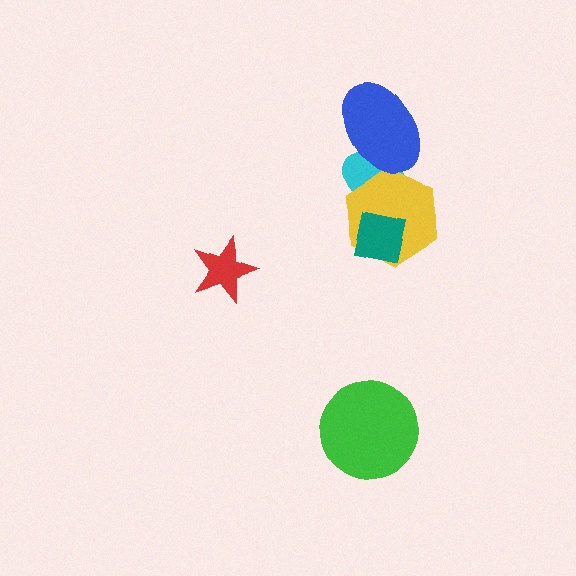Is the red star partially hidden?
No, no other shape covers it.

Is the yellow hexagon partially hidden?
Yes, it is partially covered by another shape.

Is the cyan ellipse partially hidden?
Yes, it is partially covered by another shape.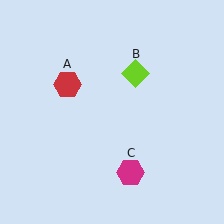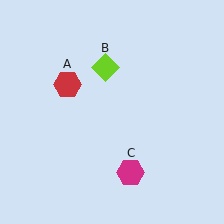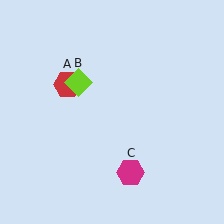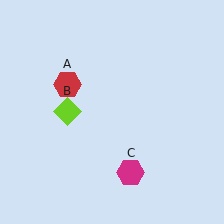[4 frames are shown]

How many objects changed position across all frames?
1 object changed position: lime diamond (object B).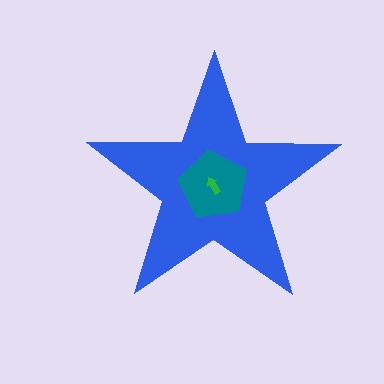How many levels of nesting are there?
3.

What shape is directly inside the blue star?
The teal pentagon.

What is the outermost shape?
The blue star.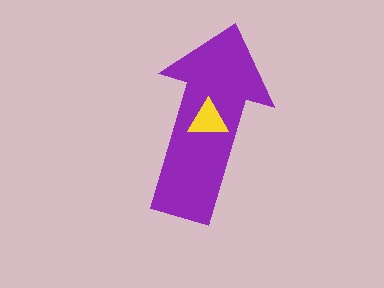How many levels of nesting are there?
2.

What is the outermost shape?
The purple arrow.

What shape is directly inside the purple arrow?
The yellow triangle.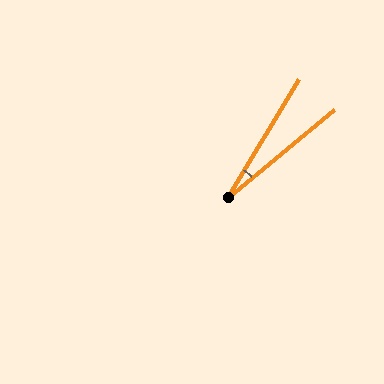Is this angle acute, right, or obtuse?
It is acute.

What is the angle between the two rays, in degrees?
Approximately 19 degrees.